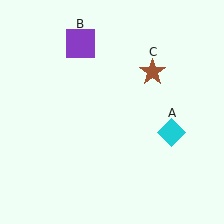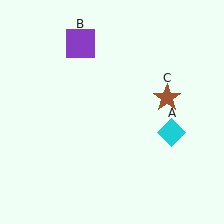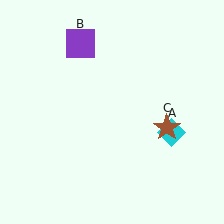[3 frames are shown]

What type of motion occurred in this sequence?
The brown star (object C) rotated clockwise around the center of the scene.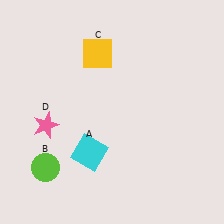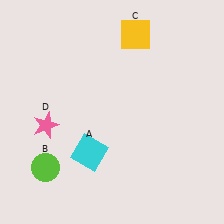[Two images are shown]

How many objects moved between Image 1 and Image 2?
1 object moved between the two images.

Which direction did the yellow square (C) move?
The yellow square (C) moved right.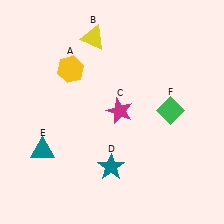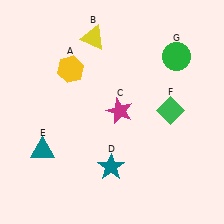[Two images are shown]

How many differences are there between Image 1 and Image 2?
There is 1 difference between the two images.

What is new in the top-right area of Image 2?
A green circle (G) was added in the top-right area of Image 2.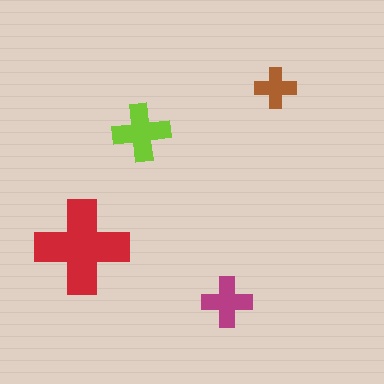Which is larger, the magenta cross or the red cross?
The red one.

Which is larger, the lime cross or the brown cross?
The lime one.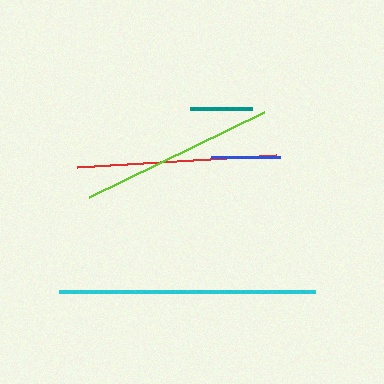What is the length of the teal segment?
The teal segment is approximately 62 pixels long.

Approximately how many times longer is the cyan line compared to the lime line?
The cyan line is approximately 1.3 times the length of the lime line.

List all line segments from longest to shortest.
From longest to shortest: cyan, red, lime, blue, teal.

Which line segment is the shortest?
The teal line is the shortest at approximately 62 pixels.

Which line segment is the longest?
The cyan line is the longest at approximately 256 pixels.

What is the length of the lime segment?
The lime segment is approximately 195 pixels long.